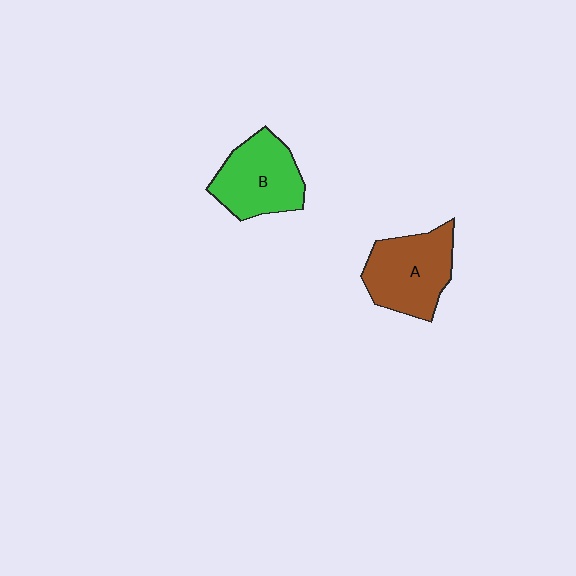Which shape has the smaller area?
Shape B (green).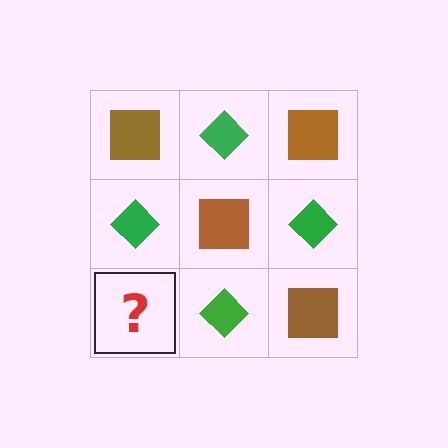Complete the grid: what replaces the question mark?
The question mark should be replaced with a brown square.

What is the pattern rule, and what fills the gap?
The rule is that it alternates brown square and green diamond in a checkerboard pattern. The gap should be filled with a brown square.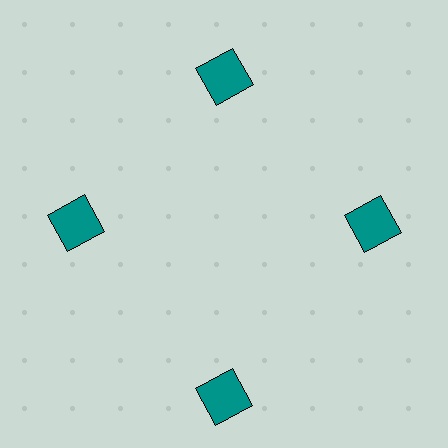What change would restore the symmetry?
The symmetry would be restored by moving it inward, back onto the ring so that all 4 squares sit at equal angles and equal distance from the center.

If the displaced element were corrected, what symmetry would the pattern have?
It would have 4-fold rotational symmetry — the pattern would map onto itself every 90 degrees.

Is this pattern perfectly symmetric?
No. The 4 teal squares are arranged in a ring, but one element near the 6 o'clock position is pushed outward from the center, breaking the 4-fold rotational symmetry.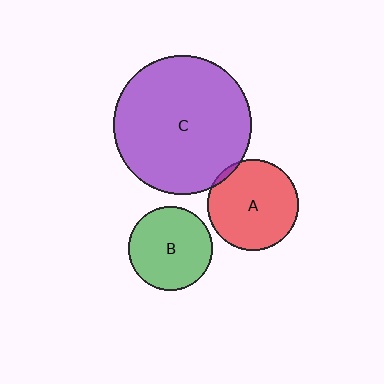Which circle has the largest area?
Circle C (purple).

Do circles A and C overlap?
Yes.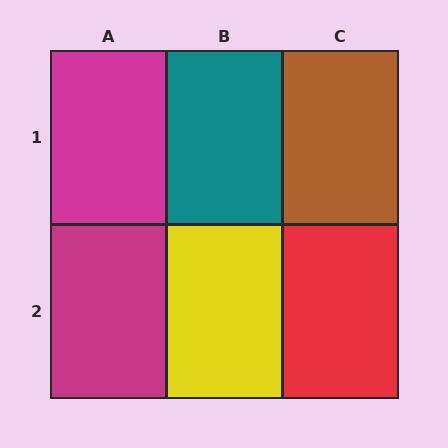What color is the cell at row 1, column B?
Teal.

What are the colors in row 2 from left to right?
Magenta, yellow, red.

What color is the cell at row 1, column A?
Magenta.